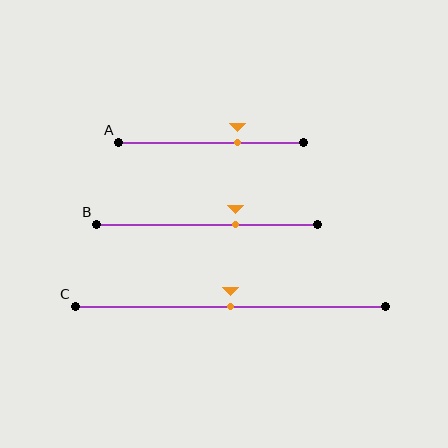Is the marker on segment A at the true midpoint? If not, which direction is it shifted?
No, the marker on segment A is shifted to the right by about 14% of the segment length.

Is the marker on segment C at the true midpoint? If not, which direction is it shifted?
Yes, the marker on segment C is at the true midpoint.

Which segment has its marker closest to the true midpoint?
Segment C has its marker closest to the true midpoint.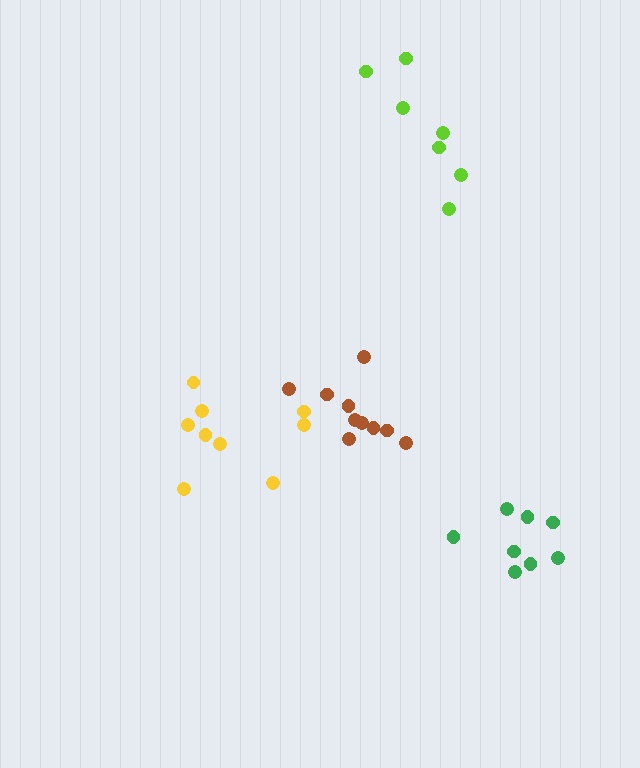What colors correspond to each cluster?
The clusters are colored: yellow, green, lime, brown.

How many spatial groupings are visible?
There are 4 spatial groupings.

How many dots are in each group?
Group 1: 9 dots, Group 2: 8 dots, Group 3: 7 dots, Group 4: 10 dots (34 total).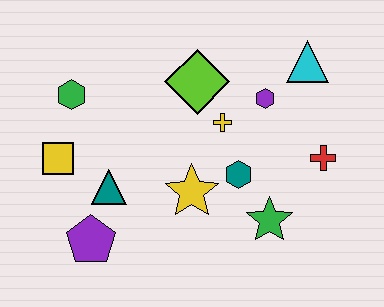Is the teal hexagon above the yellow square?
No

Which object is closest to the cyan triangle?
The purple hexagon is closest to the cyan triangle.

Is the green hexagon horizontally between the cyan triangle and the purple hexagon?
No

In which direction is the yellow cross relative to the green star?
The yellow cross is above the green star.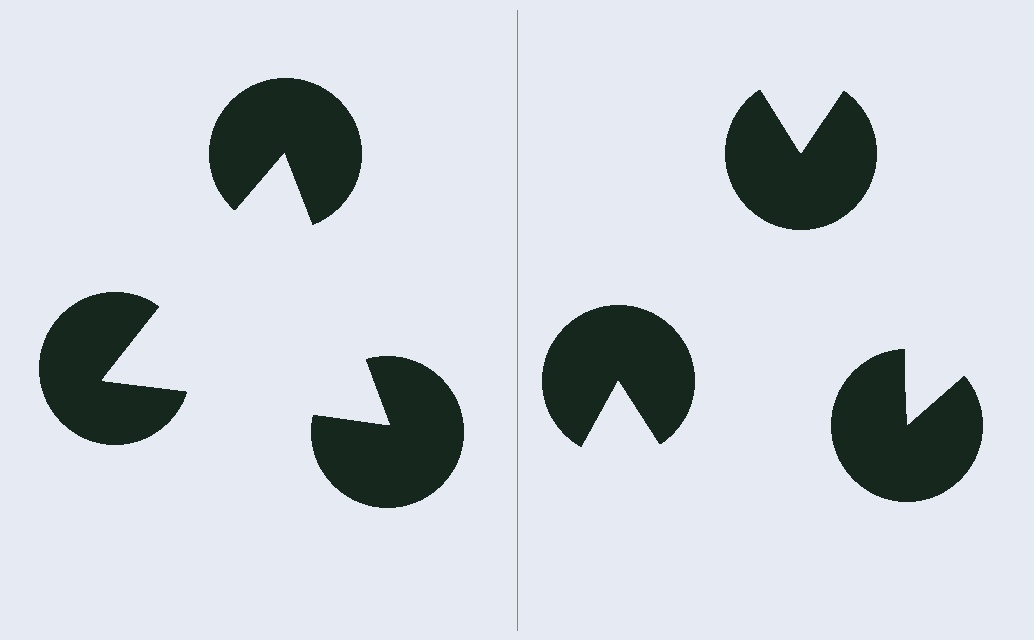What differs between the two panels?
The pac-man discs are positioned identically on both sides; only the wedge orientations differ. On the left they align to a triangle; on the right they are misaligned.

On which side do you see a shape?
An illusory triangle appears on the left side. On the right side the wedge cuts are rotated, so no coherent shape forms.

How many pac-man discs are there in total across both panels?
6 — 3 on each side.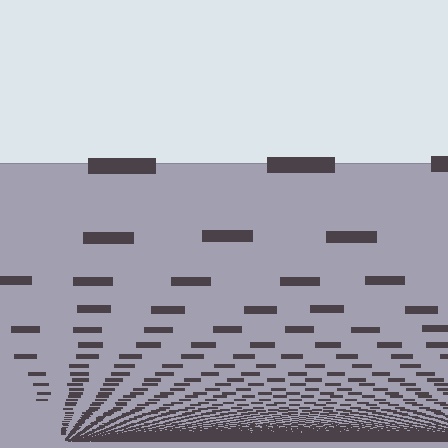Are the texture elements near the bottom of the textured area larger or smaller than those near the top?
Smaller. The gradient is inverted — elements near the bottom are smaller and denser.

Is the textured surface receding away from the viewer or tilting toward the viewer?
The surface appears to tilt toward the viewer. Texture elements get larger and sparser toward the top.